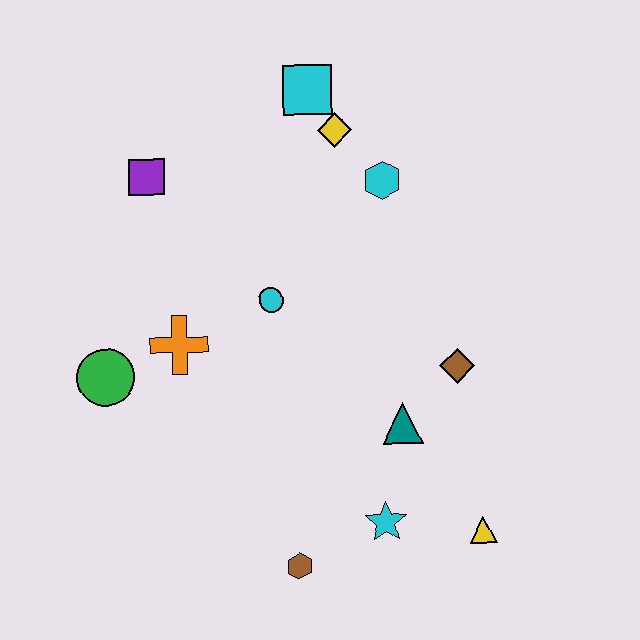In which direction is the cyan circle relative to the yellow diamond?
The cyan circle is below the yellow diamond.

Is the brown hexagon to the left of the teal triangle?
Yes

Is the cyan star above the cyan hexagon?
No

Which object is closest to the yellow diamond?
The cyan square is closest to the yellow diamond.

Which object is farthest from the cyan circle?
The yellow triangle is farthest from the cyan circle.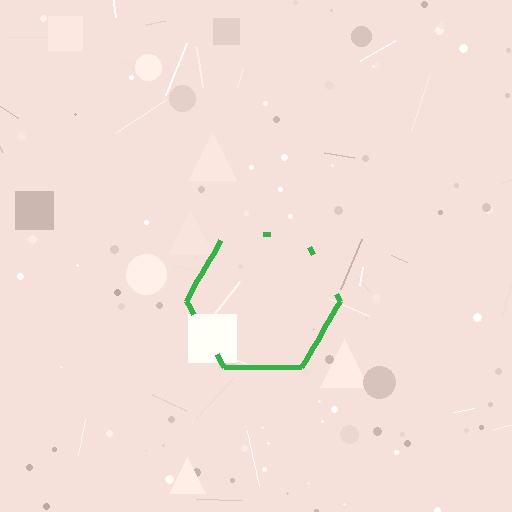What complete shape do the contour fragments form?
The contour fragments form a hexagon.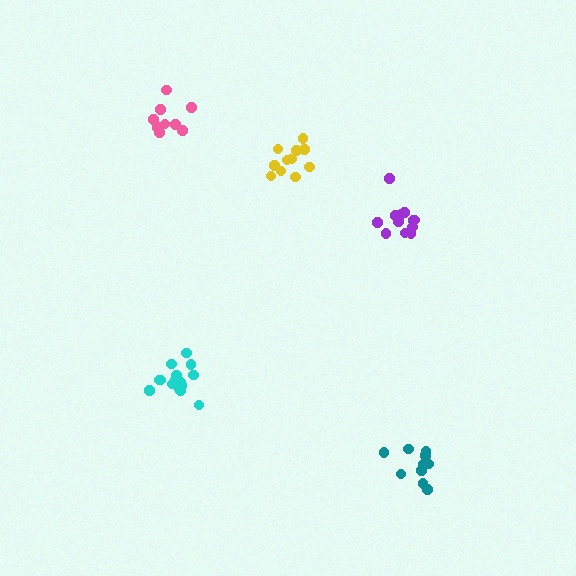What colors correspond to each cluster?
The clusters are colored: cyan, teal, purple, pink, yellow.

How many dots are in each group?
Group 1: 15 dots, Group 2: 10 dots, Group 3: 12 dots, Group 4: 9 dots, Group 5: 11 dots (57 total).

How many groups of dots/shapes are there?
There are 5 groups.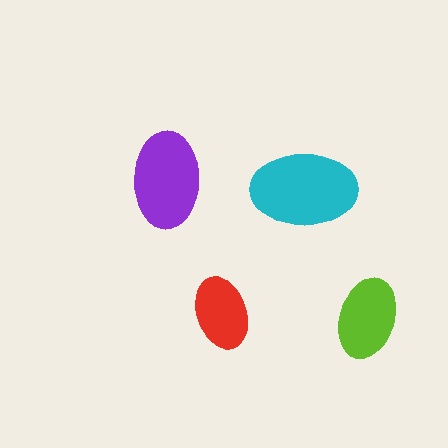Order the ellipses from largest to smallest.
the cyan one, the purple one, the lime one, the red one.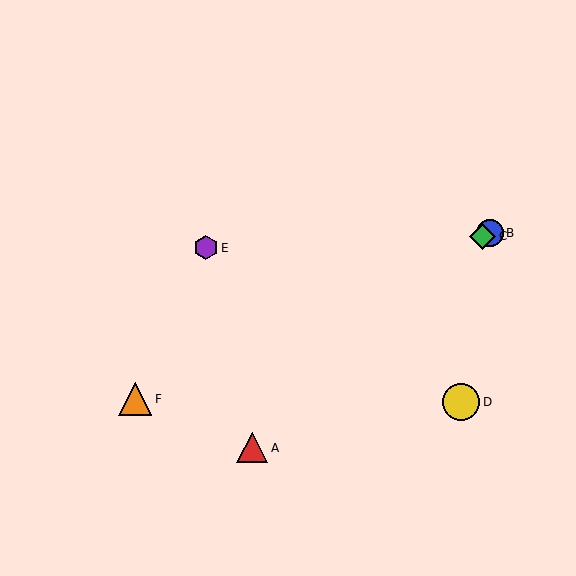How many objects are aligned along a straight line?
3 objects (B, C, F) are aligned along a straight line.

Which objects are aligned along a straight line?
Objects B, C, F are aligned along a straight line.